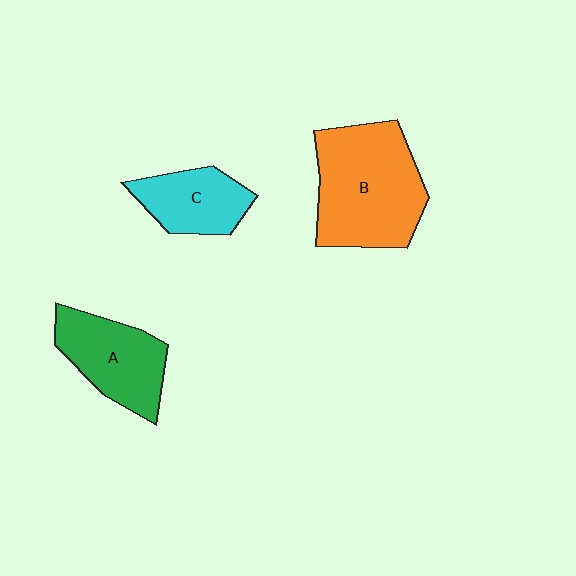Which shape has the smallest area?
Shape C (cyan).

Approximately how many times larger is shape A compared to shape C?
Approximately 1.3 times.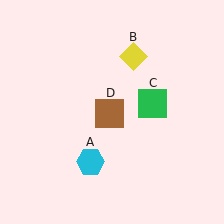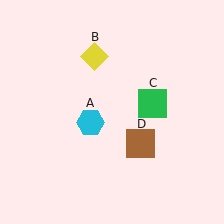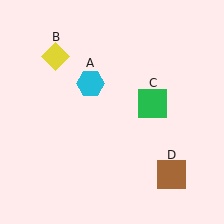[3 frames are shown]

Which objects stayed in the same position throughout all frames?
Green square (object C) remained stationary.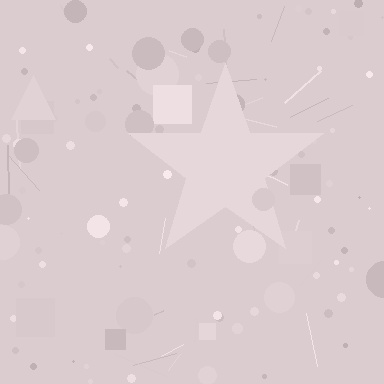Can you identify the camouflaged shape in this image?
The camouflaged shape is a star.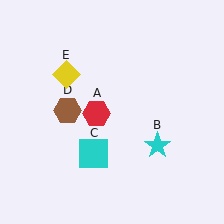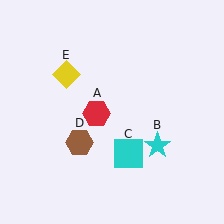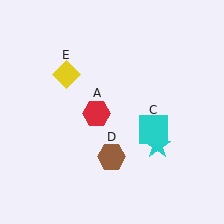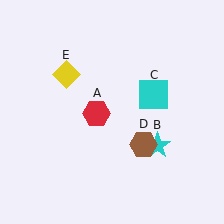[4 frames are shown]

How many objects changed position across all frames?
2 objects changed position: cyan square (object C), brown hexagon (object D).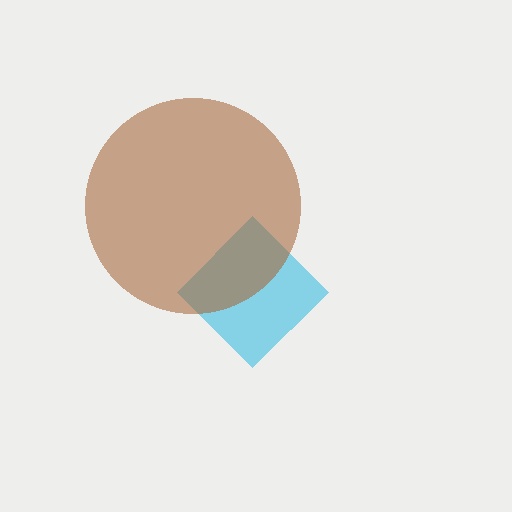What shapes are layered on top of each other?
The layered shapes are: a cyan diamond, a brown circle.